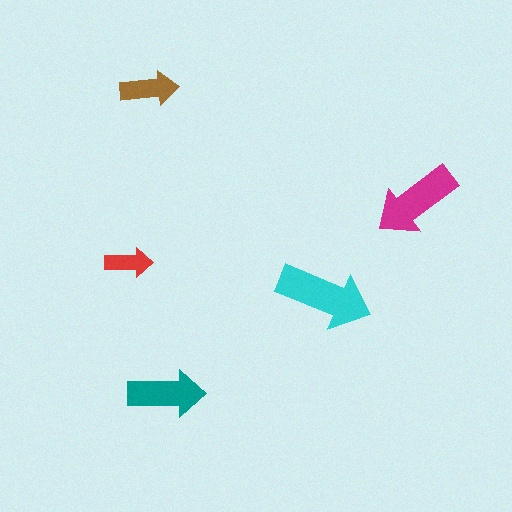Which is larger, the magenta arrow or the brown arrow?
The magenta one.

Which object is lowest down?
The teal arrow is bottommost.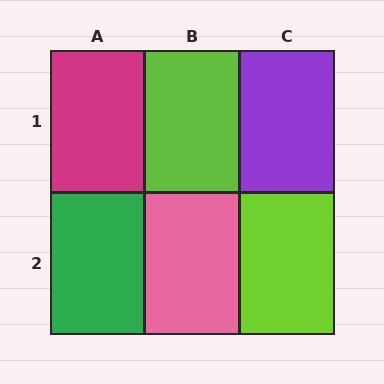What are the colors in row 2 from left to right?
Green, pink, lime.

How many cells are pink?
1 cell is pink.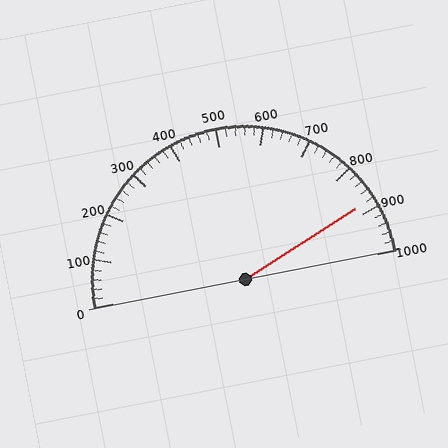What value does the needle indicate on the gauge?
The needle indicates approximately 880.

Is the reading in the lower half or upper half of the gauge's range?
The reading is in the upper half of the range (0 to 1000).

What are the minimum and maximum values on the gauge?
The gauge ranges from 0 to 1000.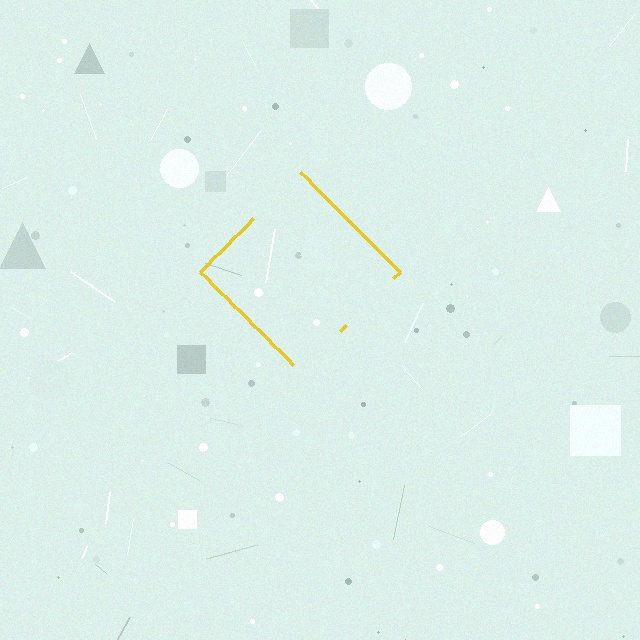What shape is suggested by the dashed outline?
The dashed outline suggests a diamond.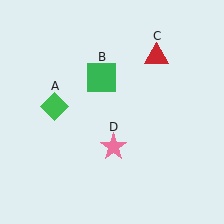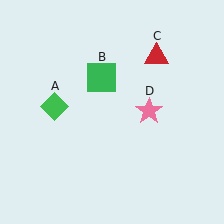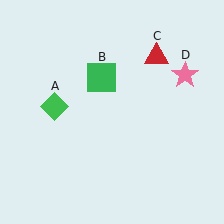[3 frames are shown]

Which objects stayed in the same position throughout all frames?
Green diamond (object A) and green square (object B) and red triangle (object C) remained stationary.